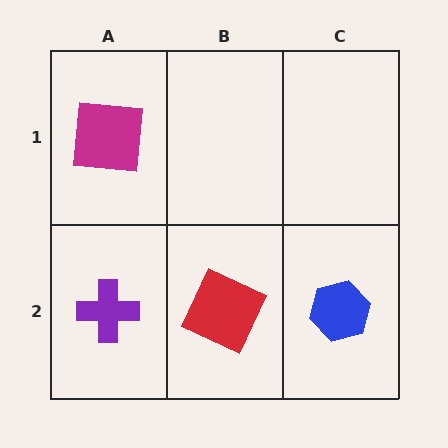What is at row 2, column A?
A purple cross.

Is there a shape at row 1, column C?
No, that cell is empty.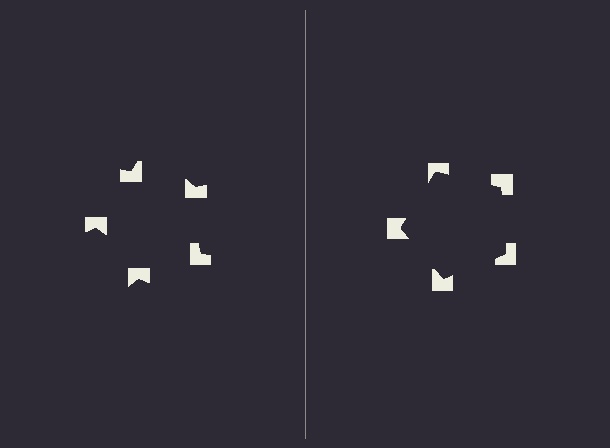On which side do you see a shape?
An illusory pentagon appears on the right side. On the left side the wedge cuts are rotated, so no coherent shape forms.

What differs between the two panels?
The notched squares are positioned identically on both sides; only the wedge orientations differ. On the right they align to a pentagon; on the left they are misaligned.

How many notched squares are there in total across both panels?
10 — 5 on each side.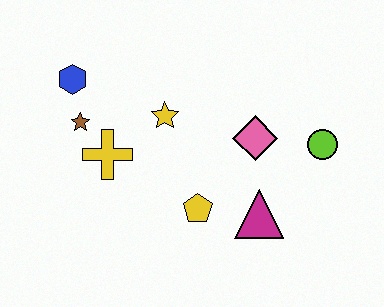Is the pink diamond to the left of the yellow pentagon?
No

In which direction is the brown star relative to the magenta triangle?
The brown star is to the left of the magenta triangle.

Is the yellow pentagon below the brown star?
Yes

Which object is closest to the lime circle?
The pink diamond is closest to the lime circle.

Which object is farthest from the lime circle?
The blue hexagon is farthest from the lime circle.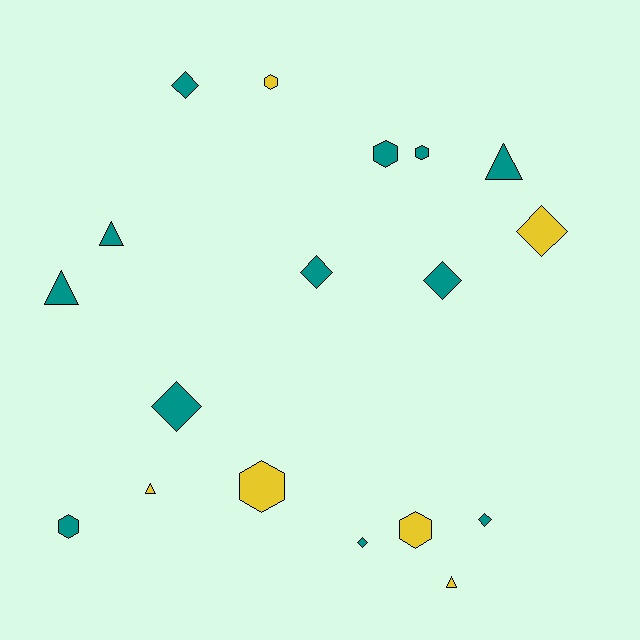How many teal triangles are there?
There are 3 teal triangles.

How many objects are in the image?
There are 18 objects.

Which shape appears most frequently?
Diamond, with 7 objects.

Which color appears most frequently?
Teal, with 12 objects.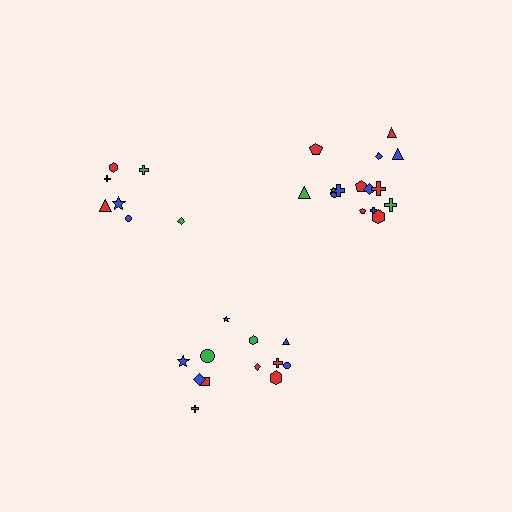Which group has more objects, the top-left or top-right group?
The top-right group.